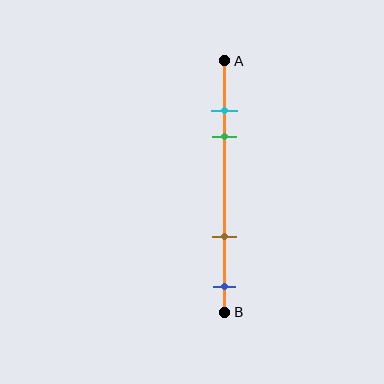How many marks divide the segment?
There are 4 marks dividing the segment.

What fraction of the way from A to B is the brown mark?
The brown mark is approximately 70% (0.7) of the way from A to B.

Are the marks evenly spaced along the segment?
No, the marks are not evenly spaced.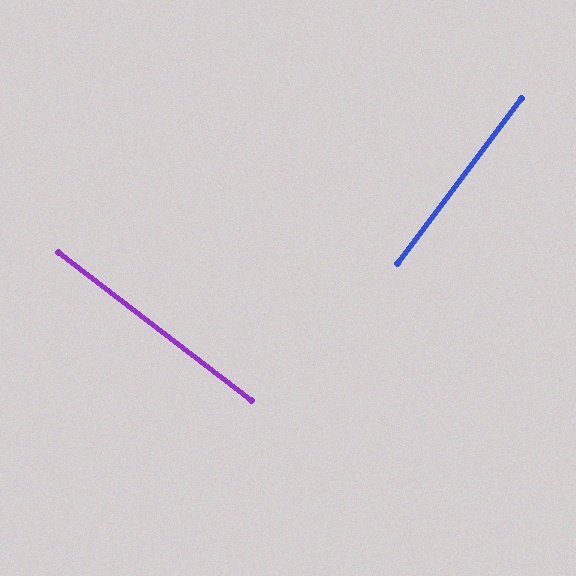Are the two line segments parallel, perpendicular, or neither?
Perpendicular — they meet at approximately 89°.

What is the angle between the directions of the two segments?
Approximately 89 degrees.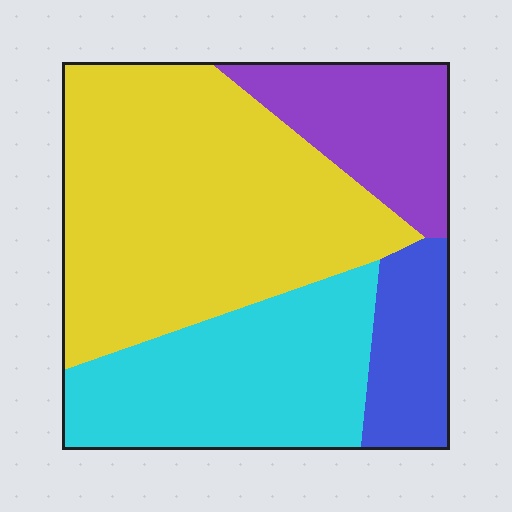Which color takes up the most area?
Yellow, at roughly 45%.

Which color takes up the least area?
Blue, at roughly 10%.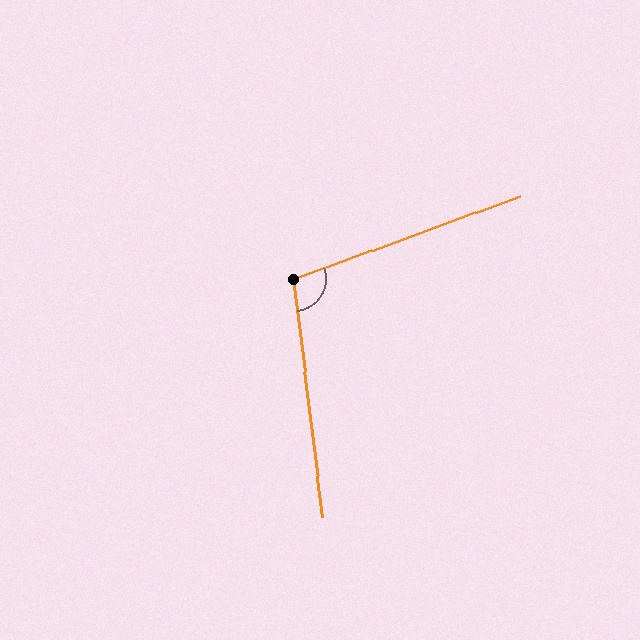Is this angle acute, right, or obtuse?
It is obtuse.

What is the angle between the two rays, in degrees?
Approximately 103 degrees.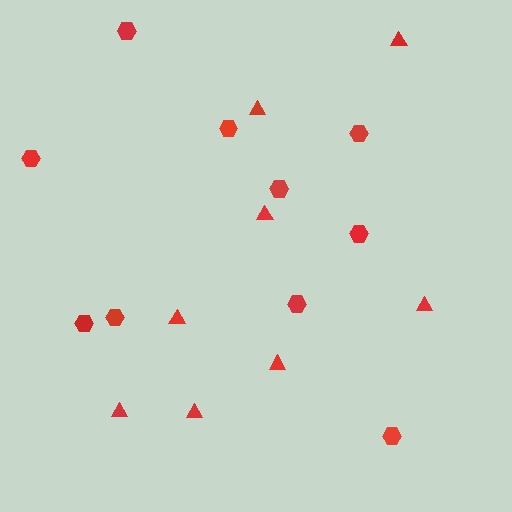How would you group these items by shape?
There are 2 groups: one group of hexagons (10) and one group of triangles (8).